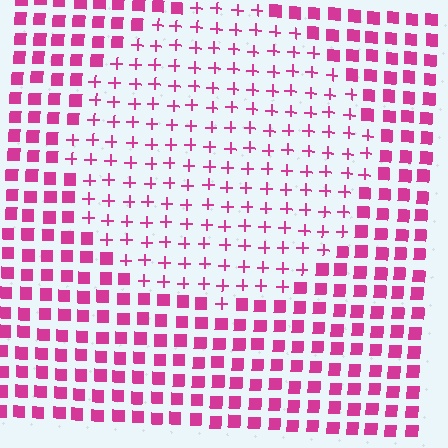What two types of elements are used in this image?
The image uses plus signs inside the circle region and squares outside it.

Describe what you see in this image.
The image is filled with small magenta elements arranged in a uniform grid. A circle-shaped region contains plus signs, while the surrounding area contains squares. The boundary is defined purely by the change in element shape.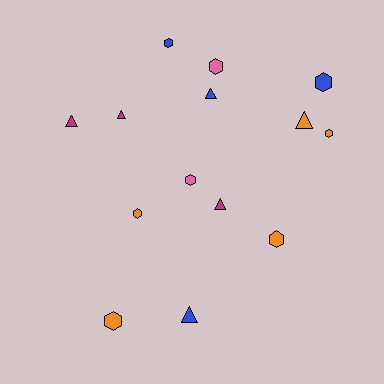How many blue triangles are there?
There are 2 blue triangles.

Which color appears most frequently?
Orange, with 5 objects.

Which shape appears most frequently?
Hexagon, with 8 objects.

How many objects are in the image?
There are 14 objects.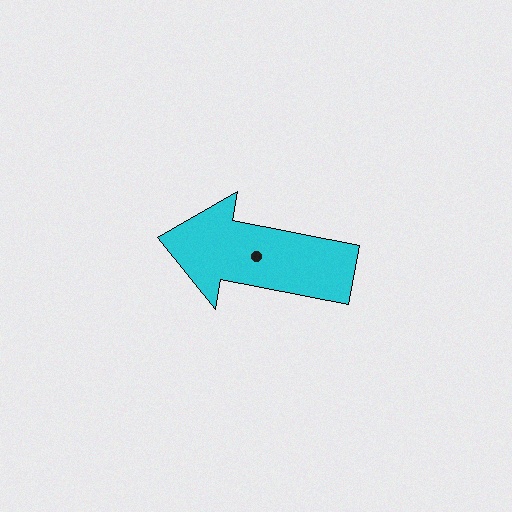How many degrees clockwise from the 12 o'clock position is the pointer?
Approximately 281 degrees.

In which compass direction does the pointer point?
West.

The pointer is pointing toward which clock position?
Roughly 9 o'clock.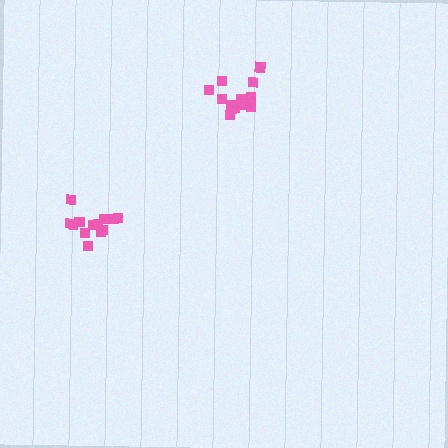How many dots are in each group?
Group 1: 13 dots, Group 2: 14 dots (27 total).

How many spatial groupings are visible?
There are 2 spatial groupings.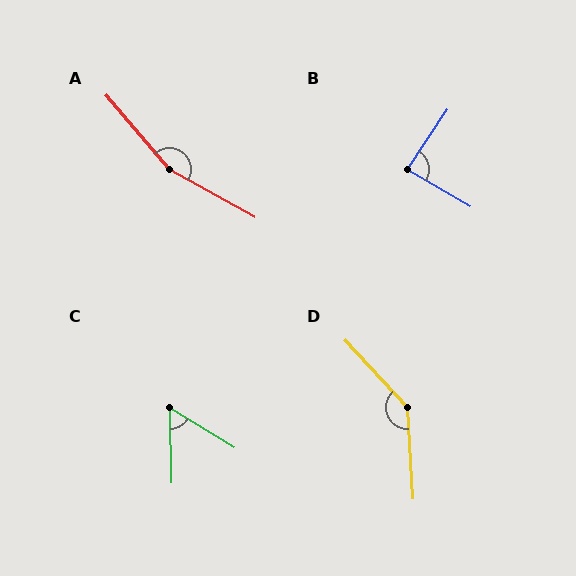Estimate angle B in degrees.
Approximately 86 degrees.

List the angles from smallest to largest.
C (57°), B (86°), D (140°), A (160°).